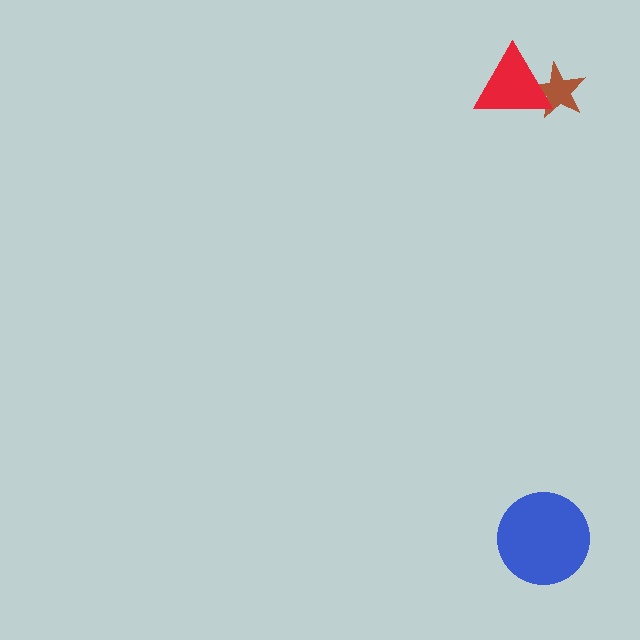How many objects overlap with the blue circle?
0 objects overlap with the blue circle.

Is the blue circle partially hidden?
No, no other shape covers it.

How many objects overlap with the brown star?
1 object overlaps with the brown star.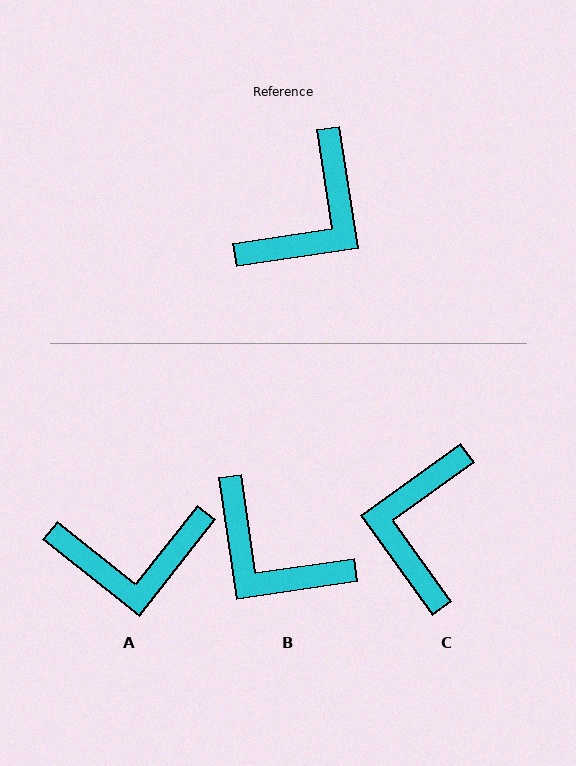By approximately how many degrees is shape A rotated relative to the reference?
Approximately 47 degrees clockwise.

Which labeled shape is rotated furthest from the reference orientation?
C, about 153 degrees away.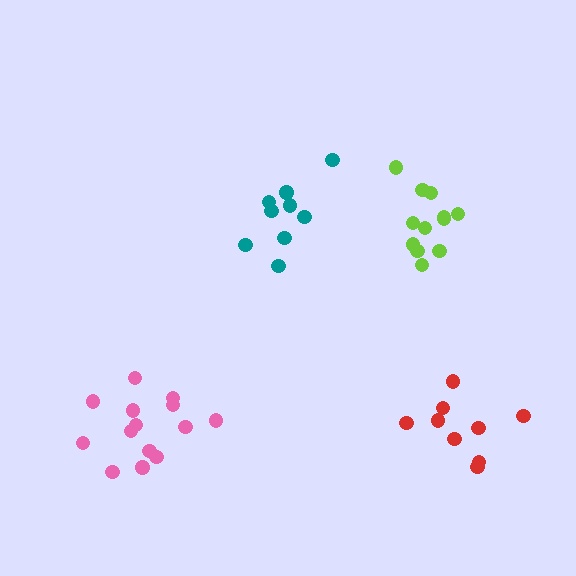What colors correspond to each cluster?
The clusters are colored: teal, red, lime, pink.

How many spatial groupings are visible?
There are 4 spatial groupings.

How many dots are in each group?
Group 1: 9 dots, Group 2: 9 dots, Group 3: 12 dots, Group 4: 14 dots (44 total).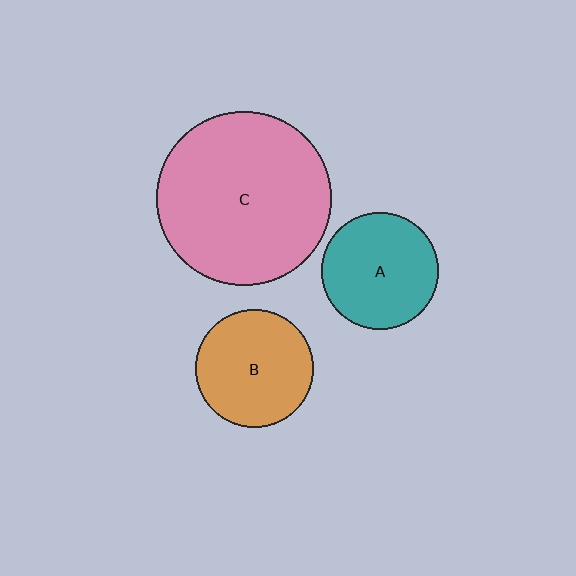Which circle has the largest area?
Circle C (pink).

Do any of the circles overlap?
No, none of the circles overlap.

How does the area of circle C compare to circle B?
Approximately 2.2 times.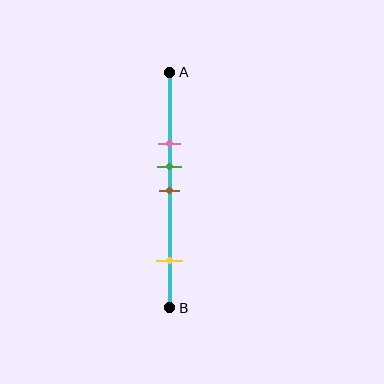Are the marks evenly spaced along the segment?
No, the marks are not evenly spaced.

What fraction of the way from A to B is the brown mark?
The brown mark is approximately 50% (0.5) of the way from A to B.